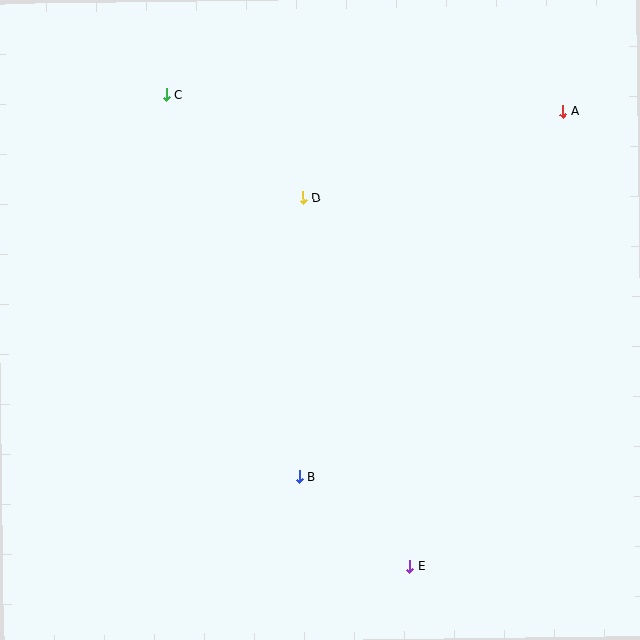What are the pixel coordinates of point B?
Point B is at (299, 477).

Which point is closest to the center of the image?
Point D at (303, 198) is closest to the center.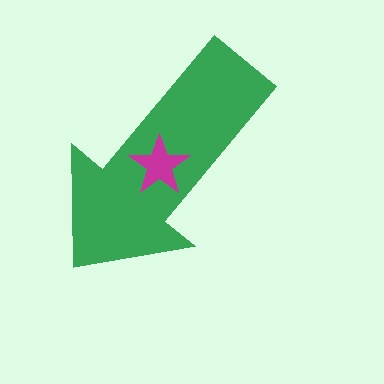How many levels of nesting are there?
2.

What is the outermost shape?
The green arrow.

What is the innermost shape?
The magenta star.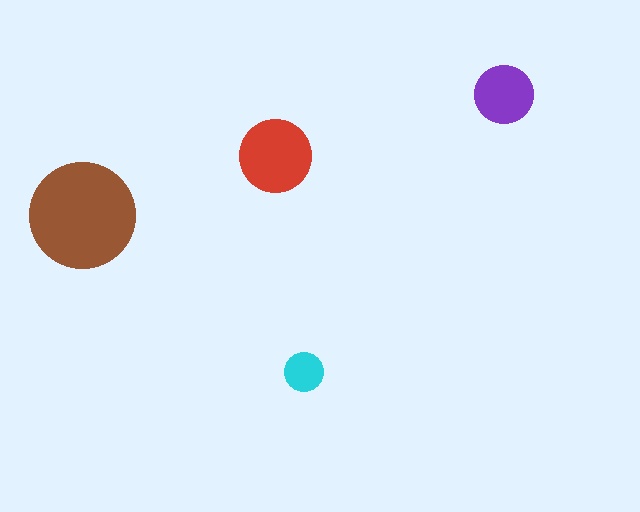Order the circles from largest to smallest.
the brown one, the red one, the purple one, the cyan one.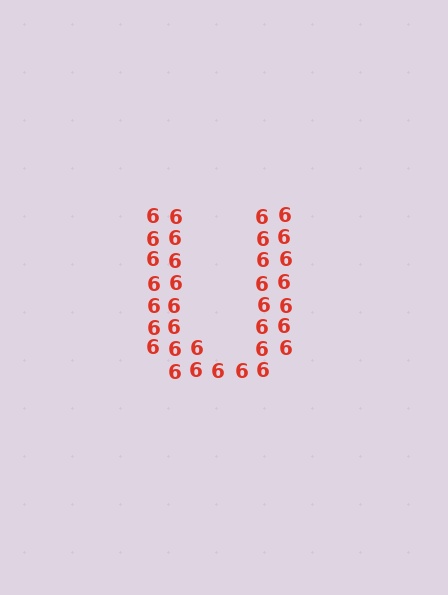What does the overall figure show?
The overall figure shows the letter U.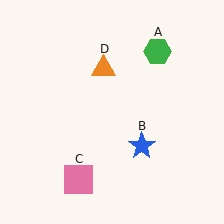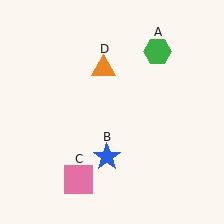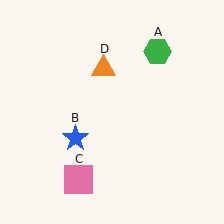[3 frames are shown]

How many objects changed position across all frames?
1 object changed position: blue star (object B).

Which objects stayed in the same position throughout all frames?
Green hexagon (object A) and pink square (object C) and orange triangle (object D) remained stationary.